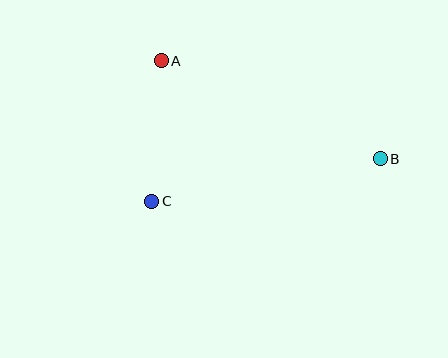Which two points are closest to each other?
Points A and C are closest to each other.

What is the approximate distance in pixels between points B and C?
The distance between B and C is approximately 232 pixels.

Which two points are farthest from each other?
Points A and B are farthest from each other.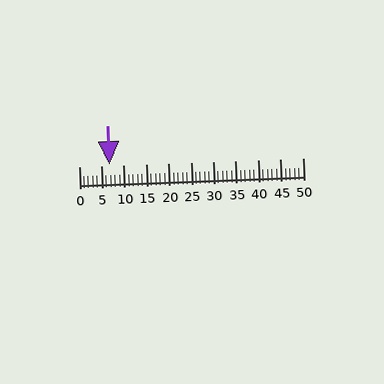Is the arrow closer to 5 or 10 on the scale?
The arrow is closer to 5.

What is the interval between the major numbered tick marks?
The major tick marks are spaced 5 units apart.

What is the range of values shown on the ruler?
The ruler shows values from 0 to 50.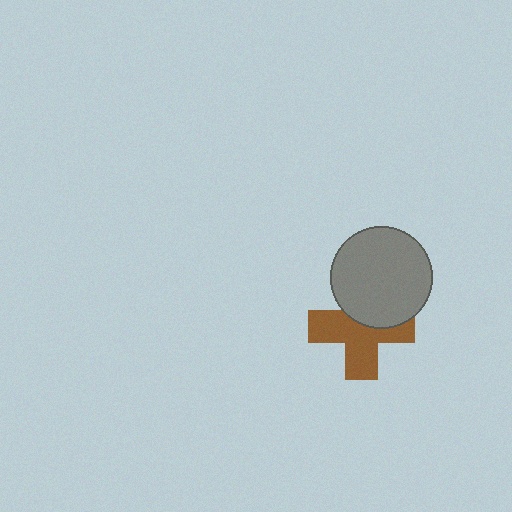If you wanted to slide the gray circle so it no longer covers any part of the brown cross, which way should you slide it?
Slide it up — that is the most direct way to separate the two shapes.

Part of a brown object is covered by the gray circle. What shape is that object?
It is a cross.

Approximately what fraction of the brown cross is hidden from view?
Roughly 37% of the brown cross is hidden behind the gray circle.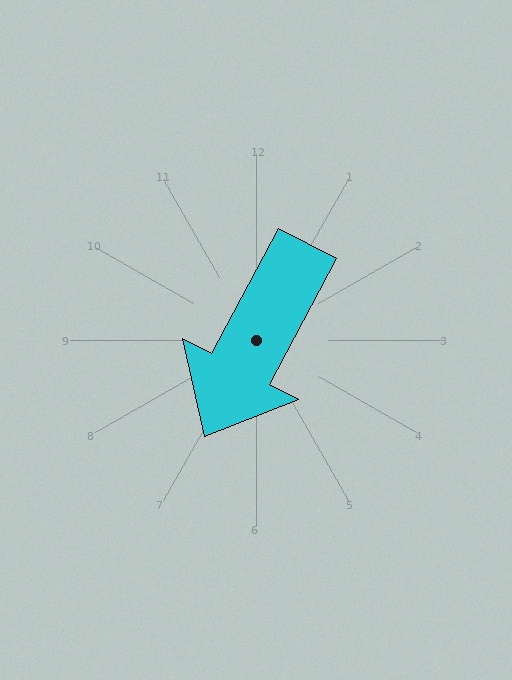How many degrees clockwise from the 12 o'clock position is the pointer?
Approximately 208 degrees.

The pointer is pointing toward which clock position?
Roughly 7 o'clock.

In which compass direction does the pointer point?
Southwest.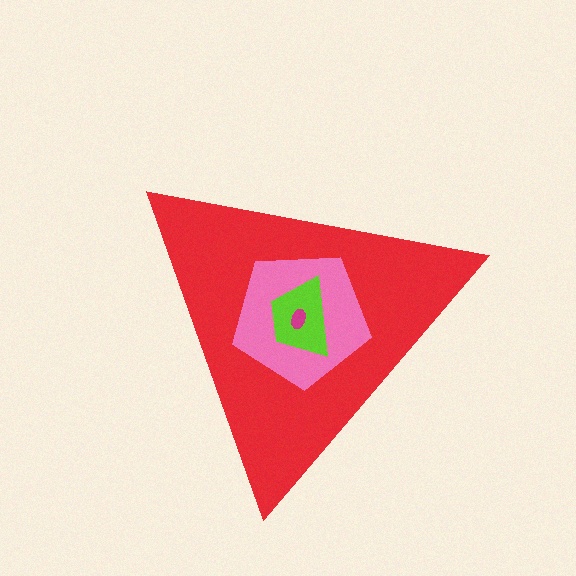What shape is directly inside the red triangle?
The pink pentagon.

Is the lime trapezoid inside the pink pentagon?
Yes.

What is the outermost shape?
The red triangle.